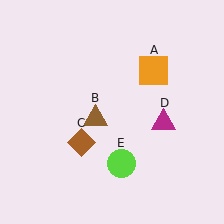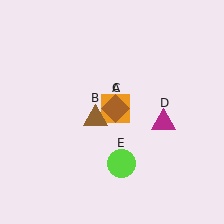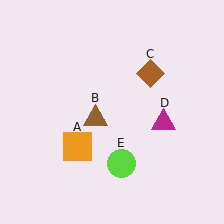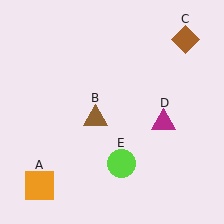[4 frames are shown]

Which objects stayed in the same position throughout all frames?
Brown triangle (object B) and magenta triangle (object D) and lime circle (object E) remained stationary.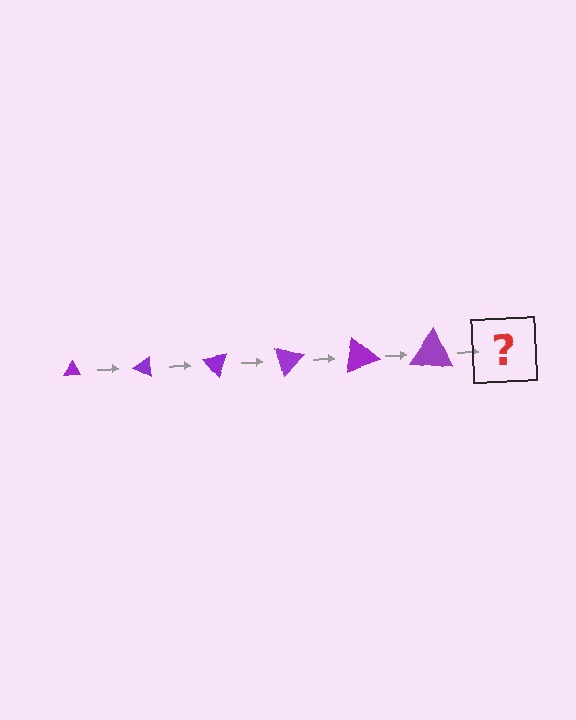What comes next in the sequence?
The next element should be a triangle, larger than the previous one and rotated 150 degrees from the start.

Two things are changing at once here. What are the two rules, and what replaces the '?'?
The two rules are that the triangle grows larger each step and it rotates 25 degrees each step. The '?' should be a triangle, larger than the previous one and rotated 150 degrees from the start.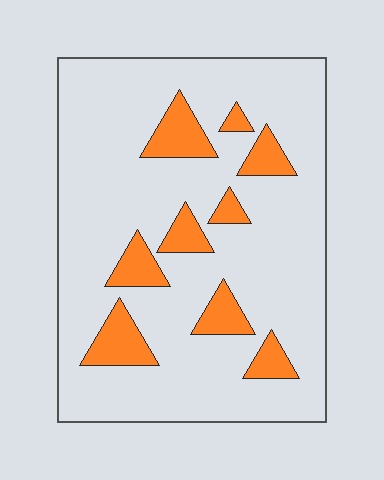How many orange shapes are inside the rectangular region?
9.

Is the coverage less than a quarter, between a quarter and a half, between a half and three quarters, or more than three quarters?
Less than a quarter.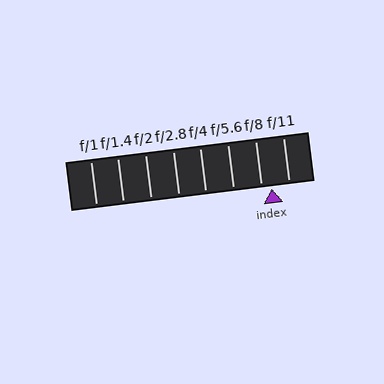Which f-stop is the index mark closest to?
The index mark is closest to f/8.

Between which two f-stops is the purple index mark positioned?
The index mark is between f/8 and f/11.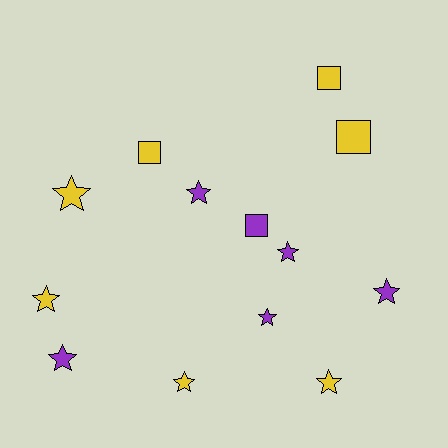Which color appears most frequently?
Yellow, with 7 objects.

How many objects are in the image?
There are 13 objects.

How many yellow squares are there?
There are 3 yellow squares.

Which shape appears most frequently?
Star, with 9 objects.